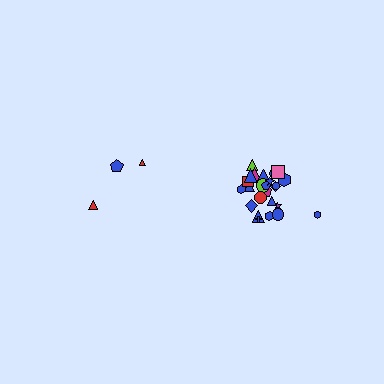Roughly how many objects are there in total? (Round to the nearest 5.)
Roughly 30 objects in total.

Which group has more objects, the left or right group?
The right group.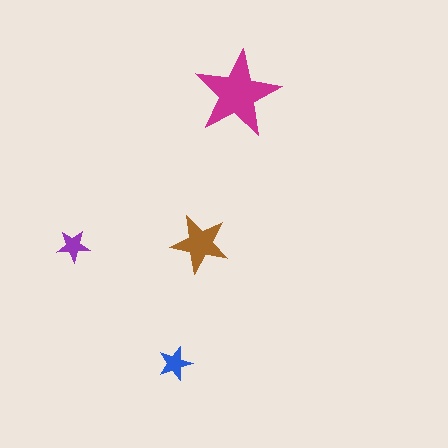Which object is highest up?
The magenta star is topmost.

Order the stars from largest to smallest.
the magenta one, the brown one, the blue one, the purple one.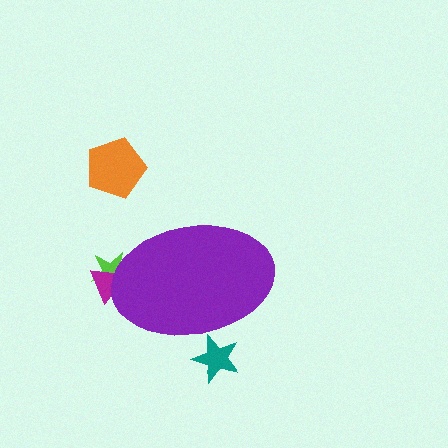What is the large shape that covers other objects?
A purple ellipse.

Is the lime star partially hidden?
Yes, the lime star is partially hidden behind the purple ellipse.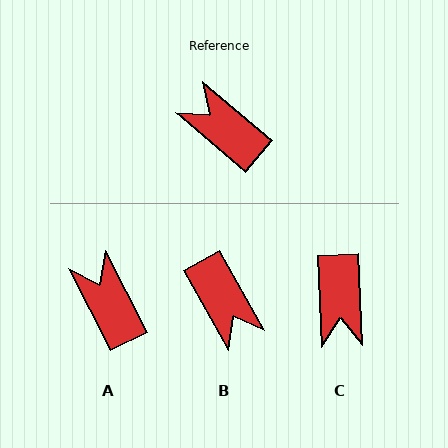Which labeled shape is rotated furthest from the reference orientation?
B, about 160 degrees away.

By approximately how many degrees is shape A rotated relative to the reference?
Approximately 23 degrees clockwise.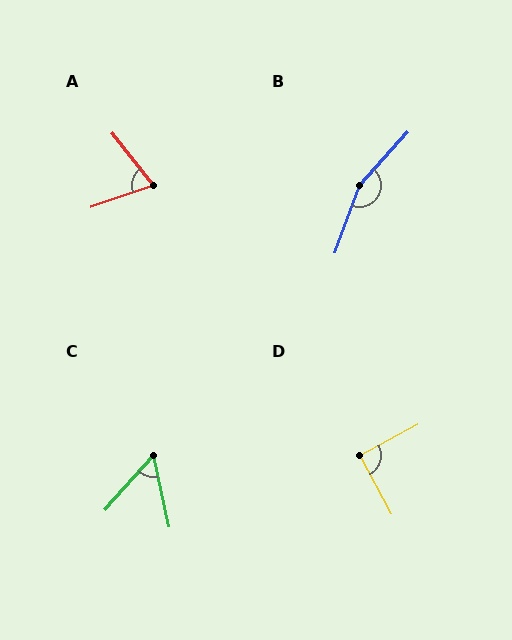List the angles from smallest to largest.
C (55°), A (70°), D (90°), B (158°).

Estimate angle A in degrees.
Approximately 70 degrees.